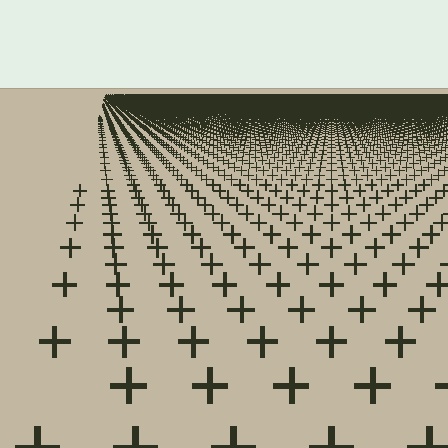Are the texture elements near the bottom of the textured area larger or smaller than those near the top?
Larger. Near the bottom, elements are closer to the viewer and appear at a bigger on-screen size.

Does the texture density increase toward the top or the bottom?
Density increases toward the top.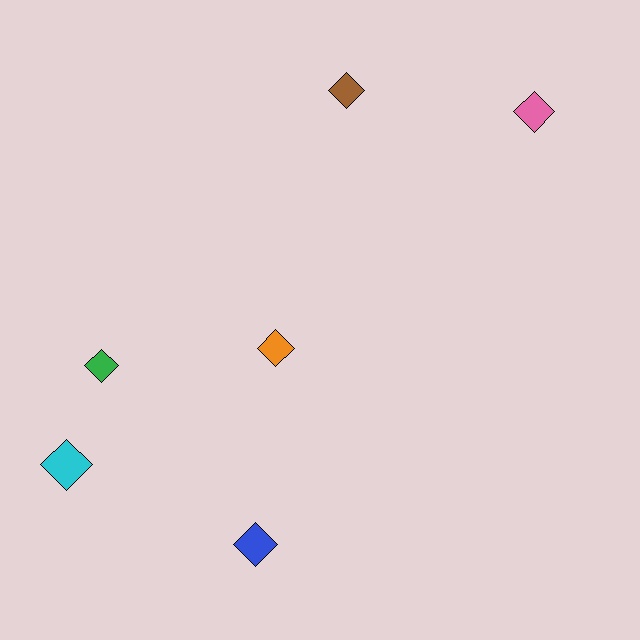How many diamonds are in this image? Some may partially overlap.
There are 6 diamonds.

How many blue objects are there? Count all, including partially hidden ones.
There is 1 blue object.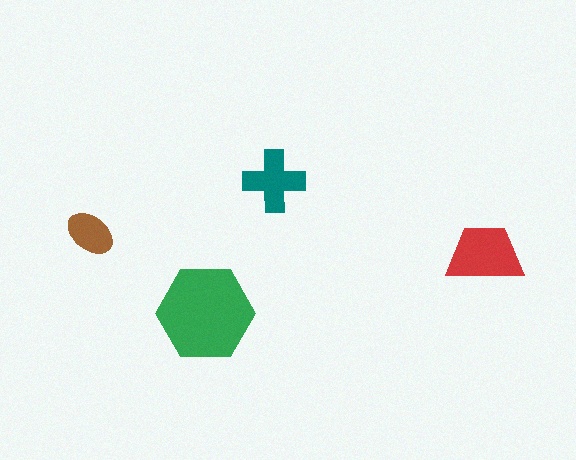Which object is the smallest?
The brown ellipse.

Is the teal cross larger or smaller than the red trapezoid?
Smaller.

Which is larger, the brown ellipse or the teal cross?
The teal cross.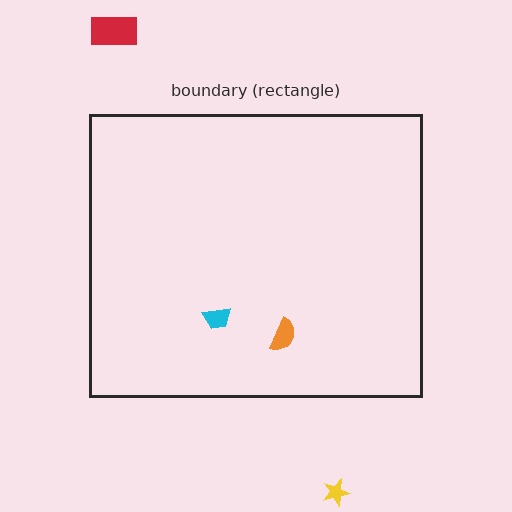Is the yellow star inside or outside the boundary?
Outside.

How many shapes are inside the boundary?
2 inside, 2 outside.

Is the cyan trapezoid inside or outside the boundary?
Inside.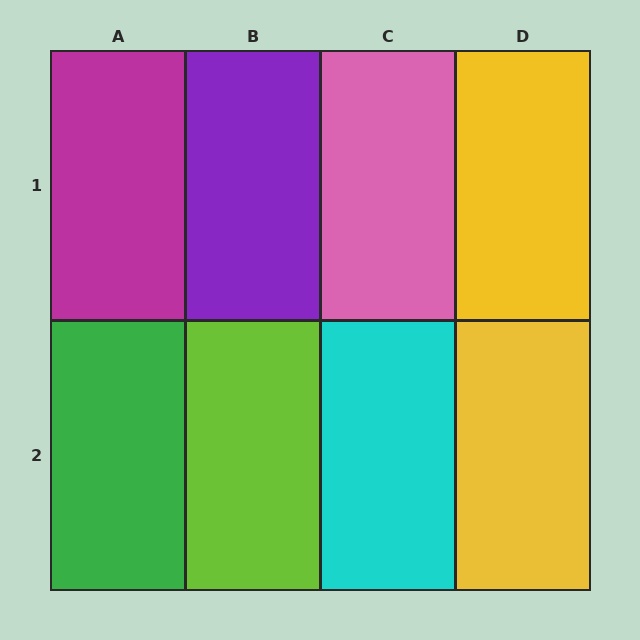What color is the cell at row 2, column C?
Cyan.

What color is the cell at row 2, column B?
Lime.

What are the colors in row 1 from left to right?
Magenta, purple, pink, yellow.